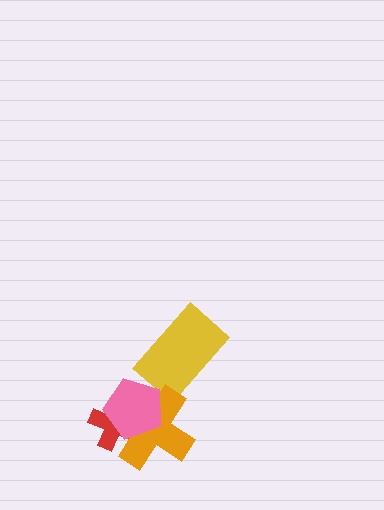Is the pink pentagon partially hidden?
No, no other shape covers it.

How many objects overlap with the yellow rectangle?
0 objects overlap with the yellow rectangle.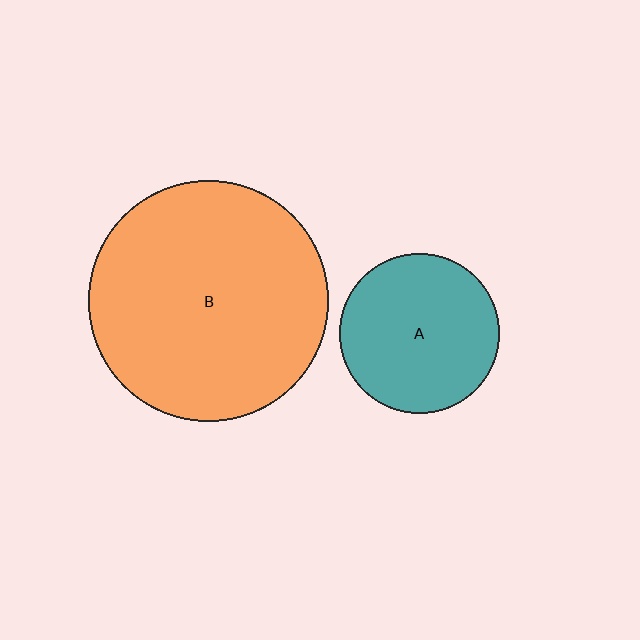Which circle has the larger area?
Circle B (orange).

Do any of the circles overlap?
No, none of the circles overlap.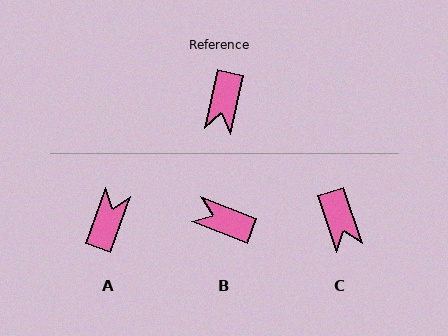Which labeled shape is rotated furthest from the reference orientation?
A, about 173 degrees away.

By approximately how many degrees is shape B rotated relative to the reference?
Approximately 98 degrees clockwise.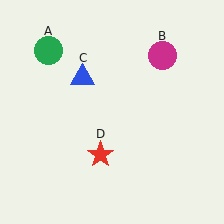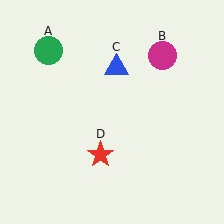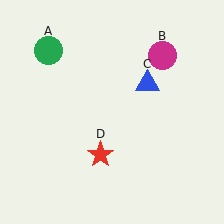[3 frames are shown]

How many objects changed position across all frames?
1 object changed position: blue triangle (object C).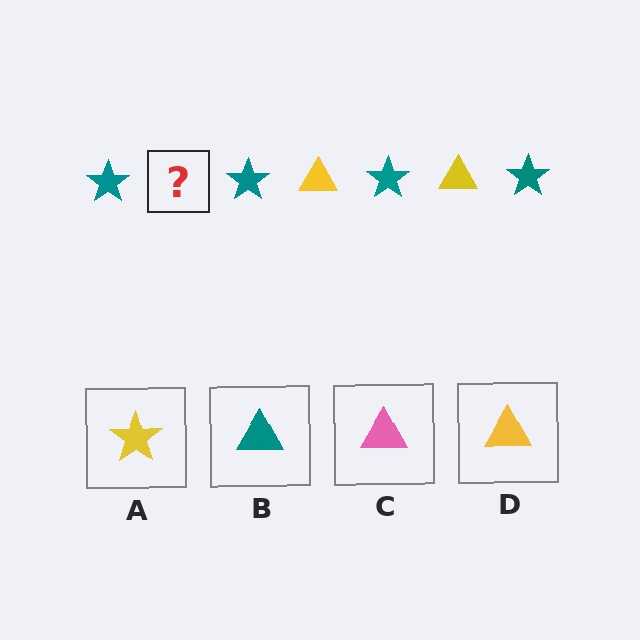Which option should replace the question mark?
Option D.